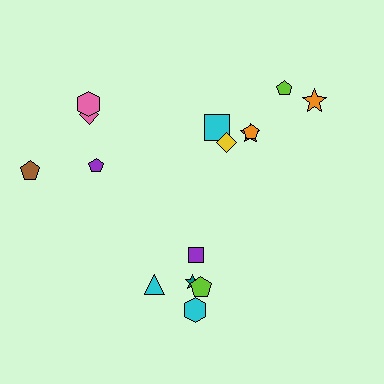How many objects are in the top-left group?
There are 4 objects.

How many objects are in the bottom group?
There are 5 objects.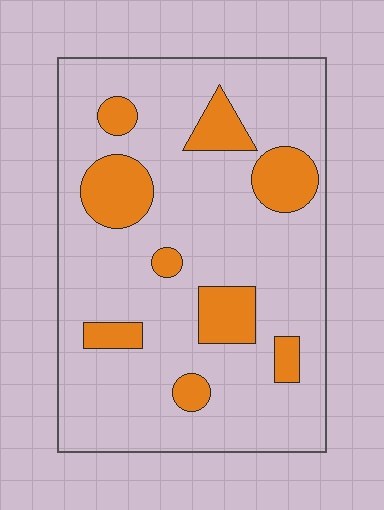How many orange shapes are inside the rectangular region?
9.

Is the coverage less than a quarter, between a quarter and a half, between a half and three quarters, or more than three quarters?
Less than a quarter.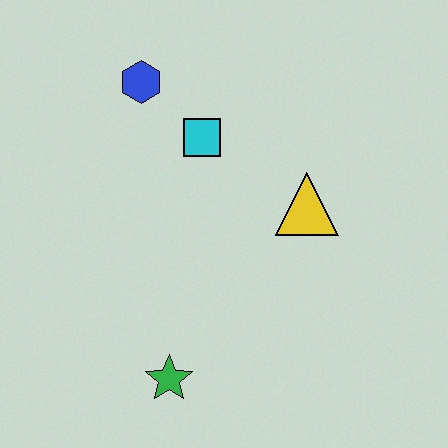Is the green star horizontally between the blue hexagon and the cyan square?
Yes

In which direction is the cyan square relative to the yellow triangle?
The cyan square is to the left of the yellow triangle.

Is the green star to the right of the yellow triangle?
No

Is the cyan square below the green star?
No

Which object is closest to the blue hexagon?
The cyan square is closest to the blue hexagon.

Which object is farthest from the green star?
The blue hexagon is farthest from the green star.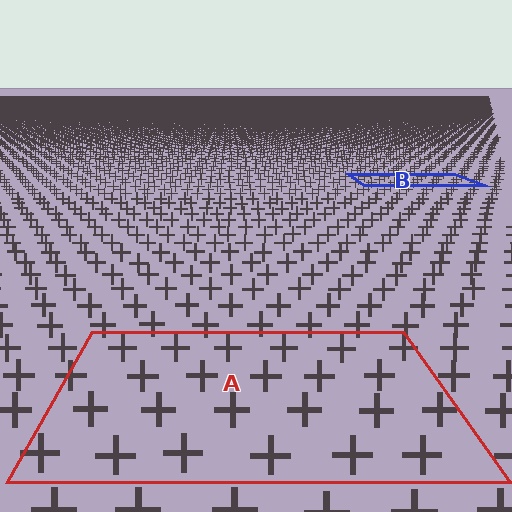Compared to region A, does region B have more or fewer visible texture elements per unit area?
Region B has more texture elements per unit area — they are packed more densely because it is farther away.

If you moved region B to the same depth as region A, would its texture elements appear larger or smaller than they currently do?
They would appear larger. At a closer depth, the same texture elements are projected at a bigger on-screen size.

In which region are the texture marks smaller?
The texture marks are smaller in region B, because it is farther away.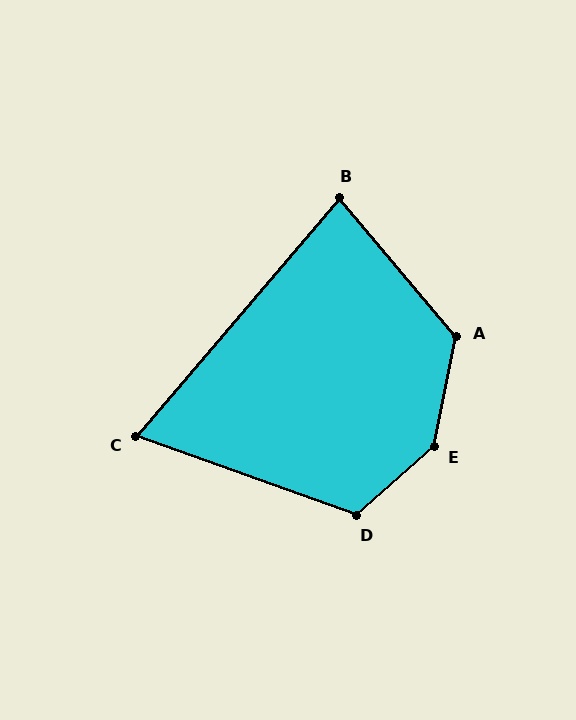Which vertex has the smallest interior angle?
C, at approximately 69 degrees.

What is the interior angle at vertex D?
Approximately 119 degrees (obtuse).